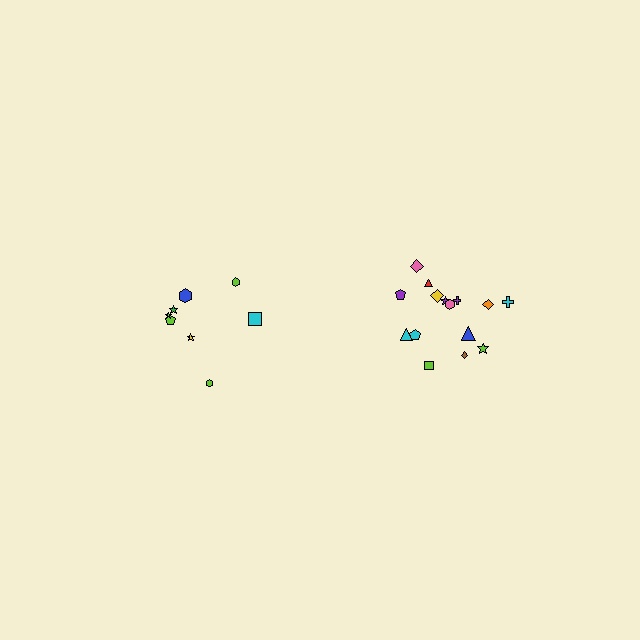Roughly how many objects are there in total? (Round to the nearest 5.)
Roughly 25 objects in total.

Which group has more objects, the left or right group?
The right group.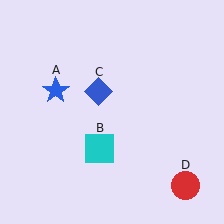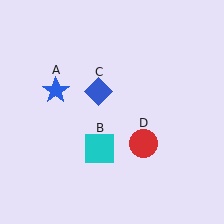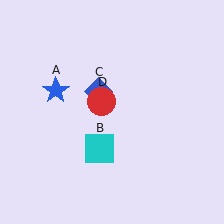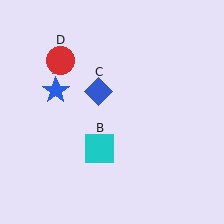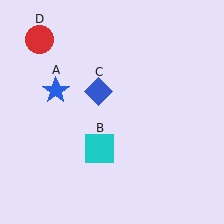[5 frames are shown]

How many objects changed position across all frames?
1 object changed position: red circle (object D).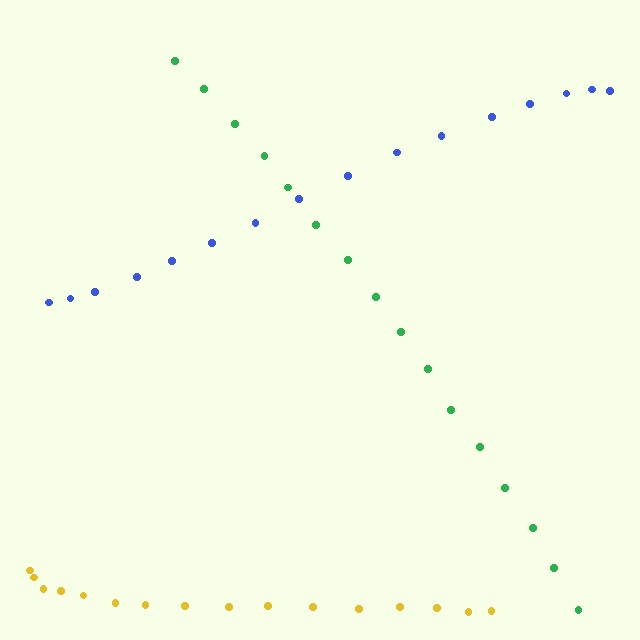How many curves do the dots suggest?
There are 3 distinct paths.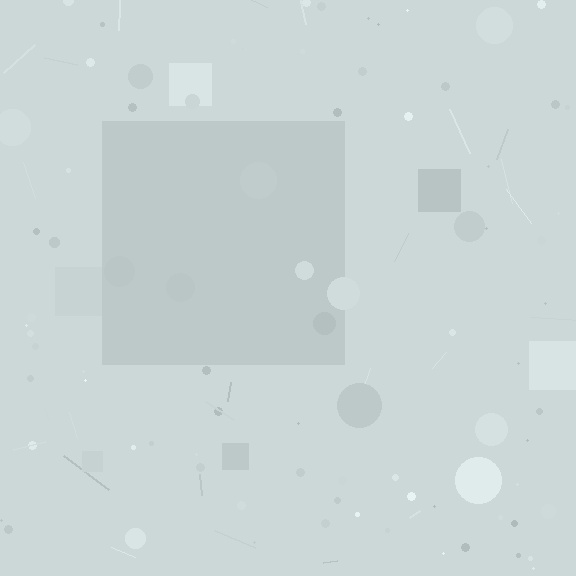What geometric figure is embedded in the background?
A square is embedded in the background.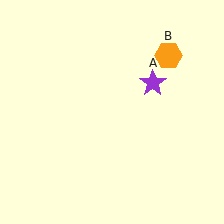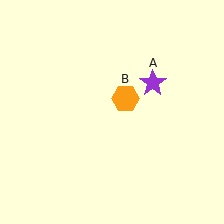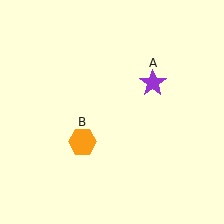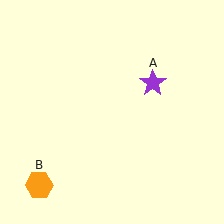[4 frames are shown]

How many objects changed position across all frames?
1 object changed position: orange hexagon (object B).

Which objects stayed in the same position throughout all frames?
Purple star (object A) remained stationary.